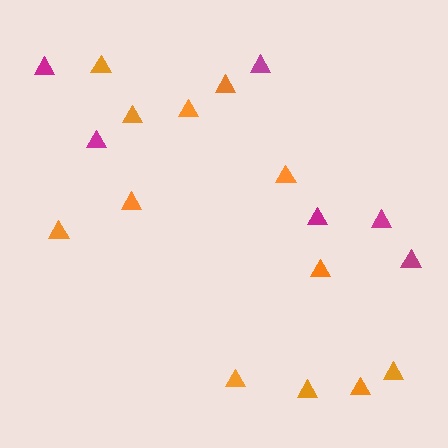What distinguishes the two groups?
There are 2 groups: one group of orange triangles (12) and one group of magenta triangles (6).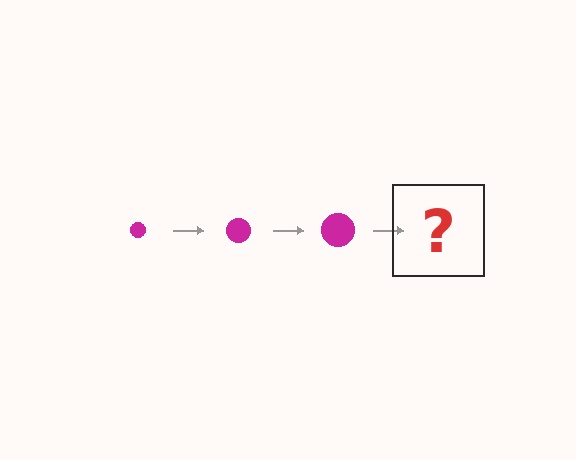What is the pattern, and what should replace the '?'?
The pattern is that the circle gets progressively larger each step. The '?' should be a magenta circle, larger than the previous one.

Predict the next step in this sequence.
The next step is a magenta circle, larger than the previous one.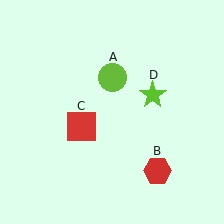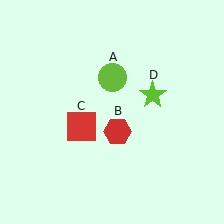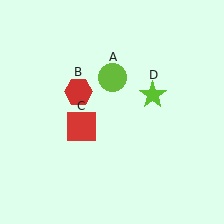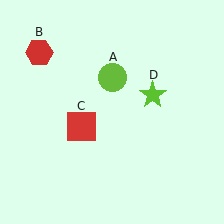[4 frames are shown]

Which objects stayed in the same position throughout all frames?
Lime circle (object A) and red square (object C) and lime star (object D) remained stationary.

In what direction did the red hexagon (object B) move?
The red hexagon (object B) moved up and to the left.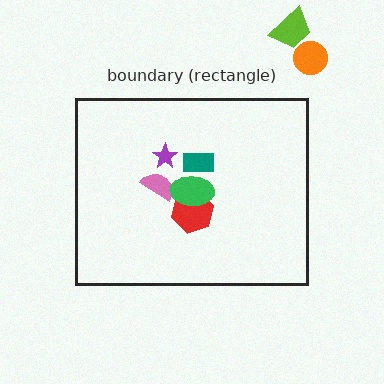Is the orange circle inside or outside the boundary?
Outside.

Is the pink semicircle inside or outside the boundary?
Inside.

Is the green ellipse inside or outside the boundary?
Inside.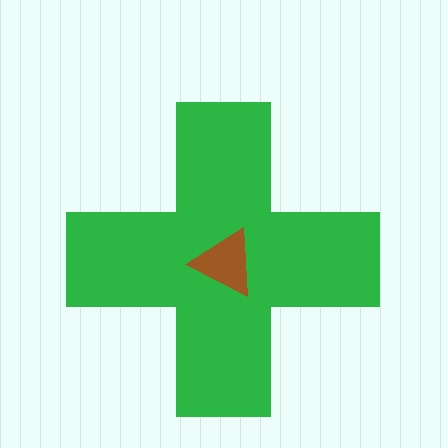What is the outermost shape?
The green cross.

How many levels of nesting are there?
2.